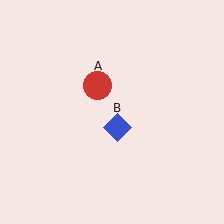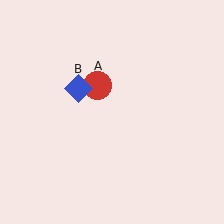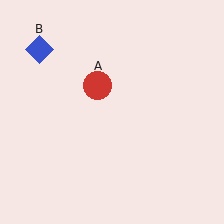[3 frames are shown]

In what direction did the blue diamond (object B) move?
The blue diamond (object B) moved up and to the left.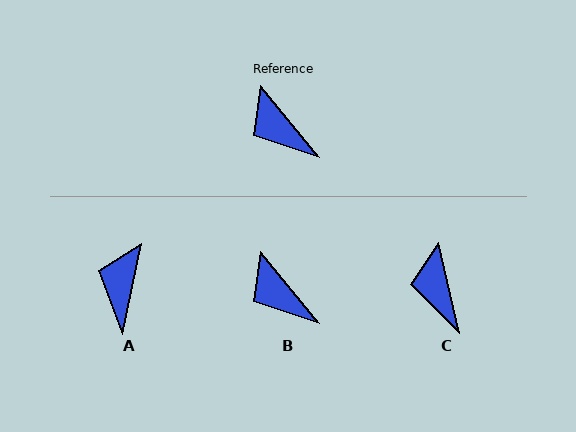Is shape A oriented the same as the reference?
No, it is off by about 51 degrees.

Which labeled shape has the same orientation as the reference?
B.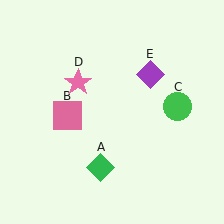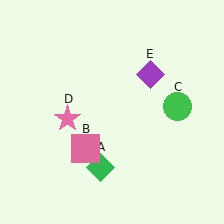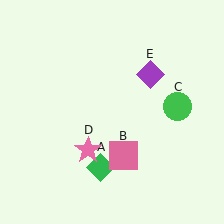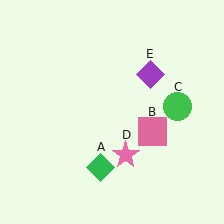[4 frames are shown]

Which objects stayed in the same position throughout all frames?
Green diamond (object A) and green circle (object C) and purple diamond (object E) remained stationary.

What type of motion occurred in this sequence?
The pink square (object B), pink star (object D) rotated counterclockwise around the center of the scene.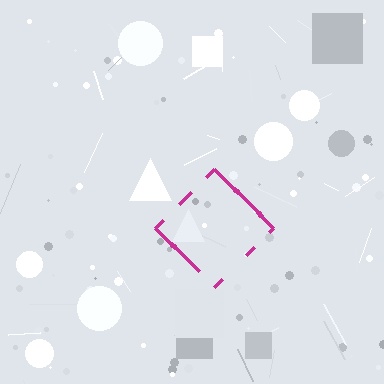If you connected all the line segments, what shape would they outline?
They would outline a diamond.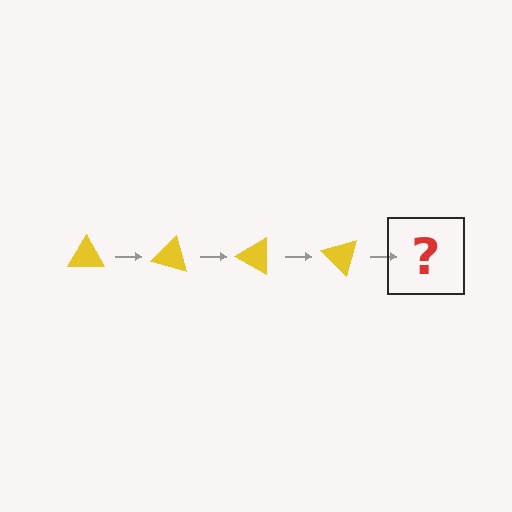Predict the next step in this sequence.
The next step is a yellow triangle rotated 60 degrees.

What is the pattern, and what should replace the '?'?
The pattern is that the triangle rotates 15 degrees each step. The '?' should be a yellow triangle rotated 60 degrees.